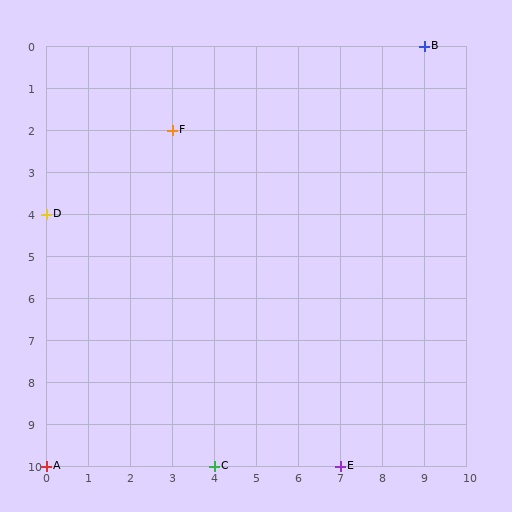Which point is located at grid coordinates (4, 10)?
Point C is at (4, 10).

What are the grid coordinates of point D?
Point D is at grid coordinates (0, 4).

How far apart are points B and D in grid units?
Points B and D are 9 columns and 4 rows apart (about 9.8 grid units diagonally).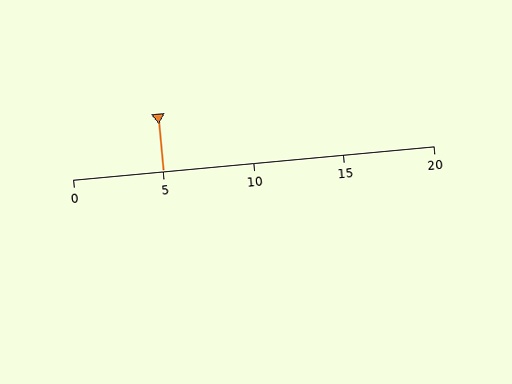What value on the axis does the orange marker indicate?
The marker indicates approximately 5.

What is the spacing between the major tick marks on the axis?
The major ticks are spaced 5 apart.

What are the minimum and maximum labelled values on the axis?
The axis runs from 0 to 20.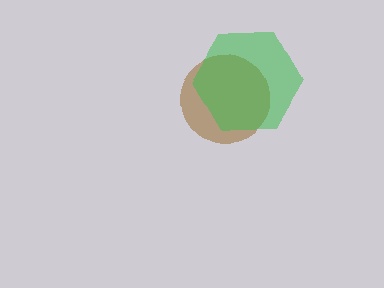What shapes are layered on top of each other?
The layered shapes are: a brown circle, a green hexagon.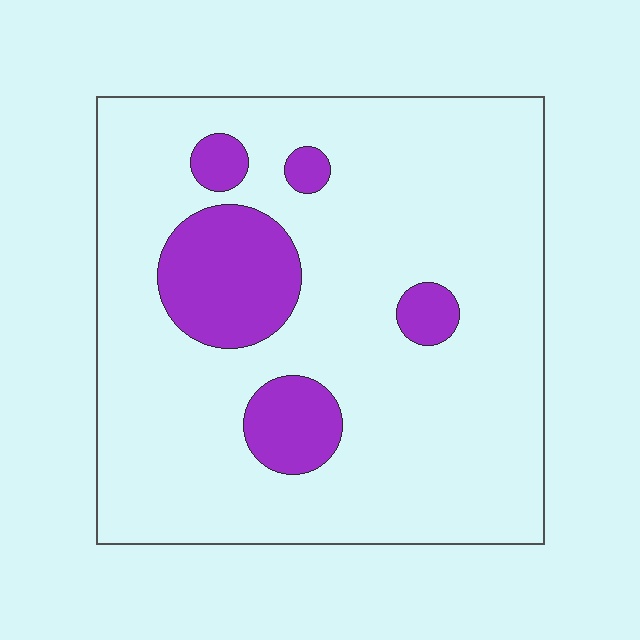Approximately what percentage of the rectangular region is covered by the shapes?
Approximately 15%.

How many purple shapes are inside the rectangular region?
5.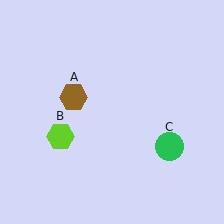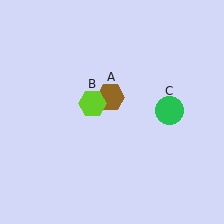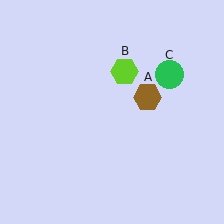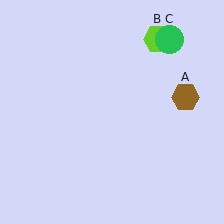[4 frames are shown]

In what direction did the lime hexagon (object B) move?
The lime hexagon (object B) moved up and to the right.